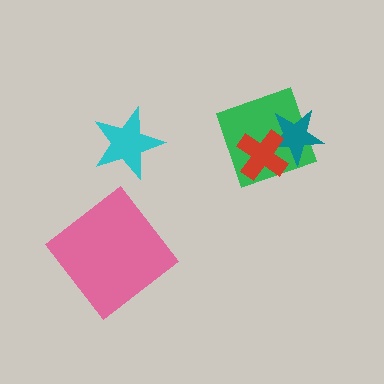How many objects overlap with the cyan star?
0 objects overlap with the cyan star.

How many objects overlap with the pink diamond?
0 objects overlap with the pink diamond.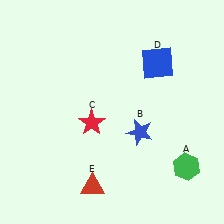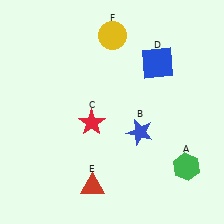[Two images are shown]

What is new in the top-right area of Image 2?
A yellow circle (F) was added in the top-right area of Image 2.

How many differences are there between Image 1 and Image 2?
There is 1 difference between the two images.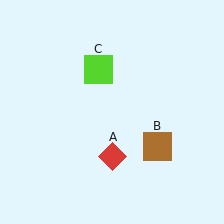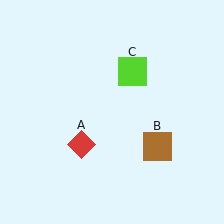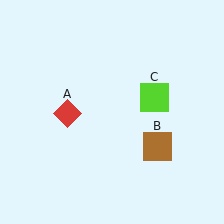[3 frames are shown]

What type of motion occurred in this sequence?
The red diamond (object A), lime square (object C) rotated clockwise around the center of the scene.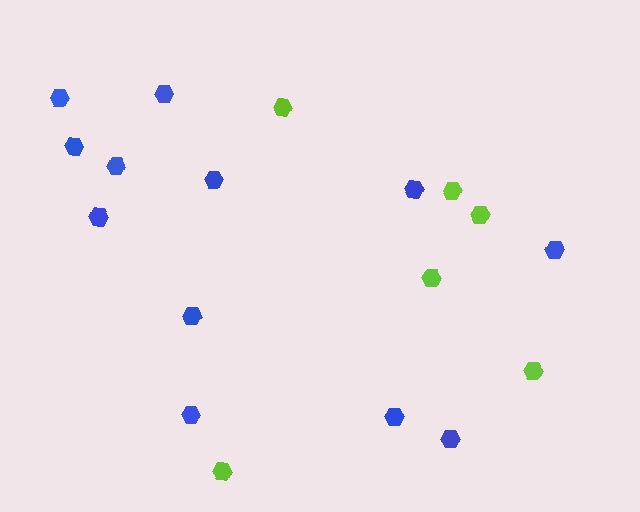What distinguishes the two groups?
There are 2 groups: one group of blue hexagons (12) and one group of lime hexagons (6).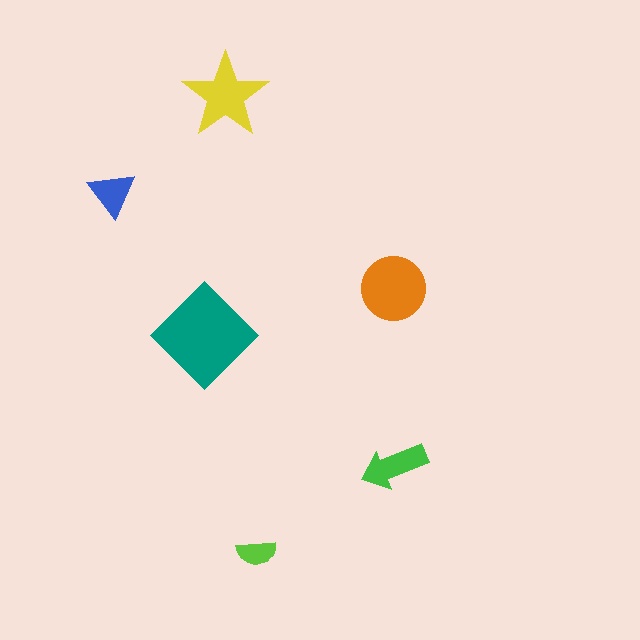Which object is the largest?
The teal diamond.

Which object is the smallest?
The lime semicircle.